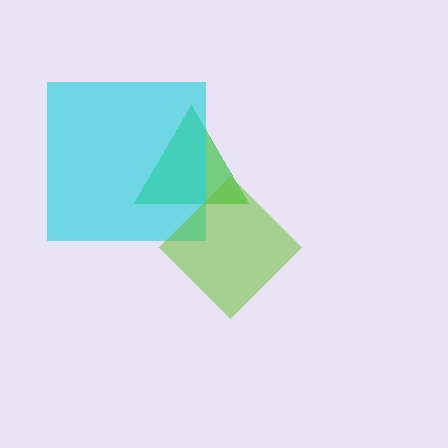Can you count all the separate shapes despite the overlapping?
Yes, there are 3 separate shapes.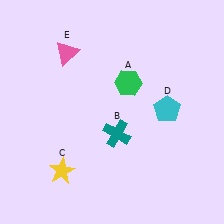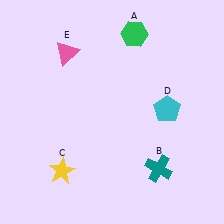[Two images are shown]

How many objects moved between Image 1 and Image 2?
2 objects moved between the two images.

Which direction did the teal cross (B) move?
The teal cross (B) moved right.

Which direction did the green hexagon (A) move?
The green hexagon (A) moved up.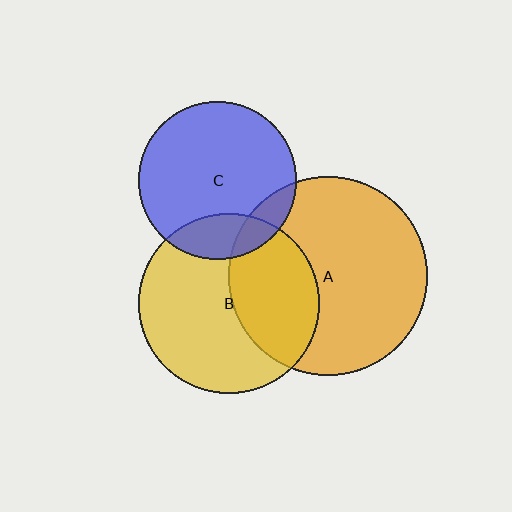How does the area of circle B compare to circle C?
Approximately 1.3 times.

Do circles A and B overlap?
Yes.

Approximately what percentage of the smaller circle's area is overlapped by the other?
Approximately 40%.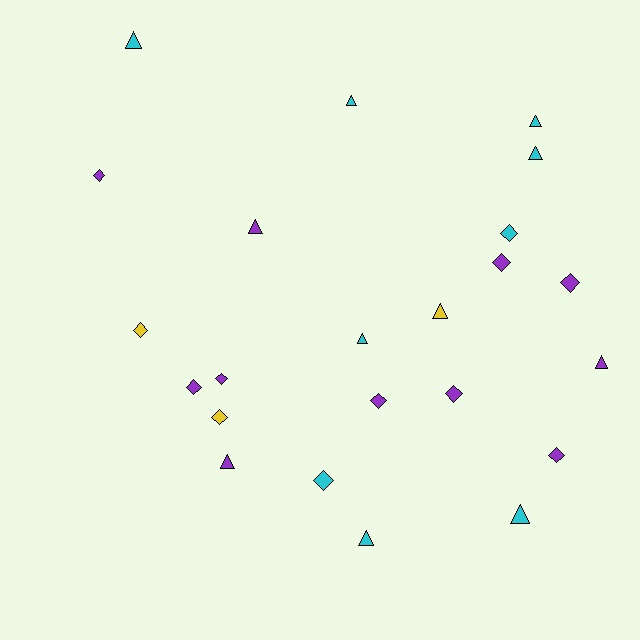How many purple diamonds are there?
There are 8 purple diamonds.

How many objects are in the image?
There are 23 objects.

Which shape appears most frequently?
Diamond, with 12 objects.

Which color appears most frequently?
Purple, with 11 objects.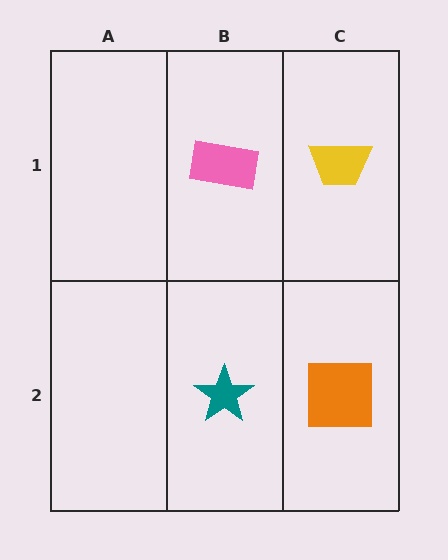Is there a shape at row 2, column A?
No, that cell is empty.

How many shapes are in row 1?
2 shapes.